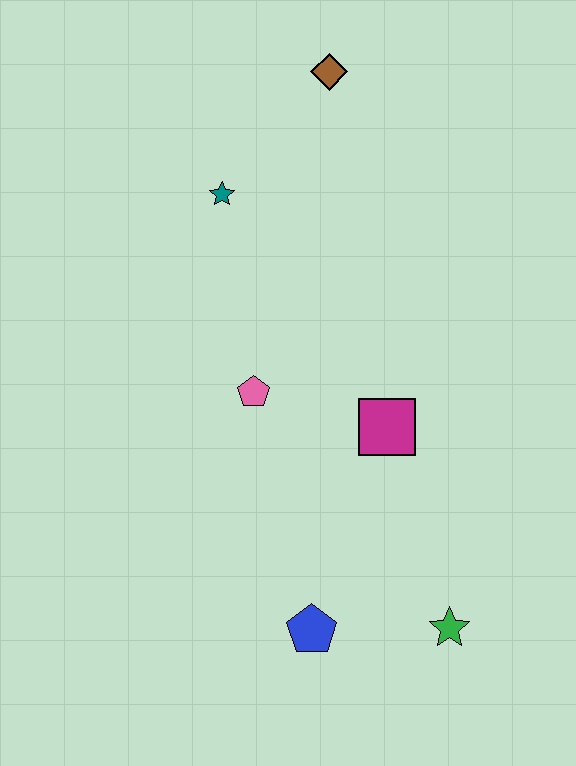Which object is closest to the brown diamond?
The teal star is closest to the brown diamond.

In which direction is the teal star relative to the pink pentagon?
The teal star is above the pink pentagon.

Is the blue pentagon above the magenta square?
No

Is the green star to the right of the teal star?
Yes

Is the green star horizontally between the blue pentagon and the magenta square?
No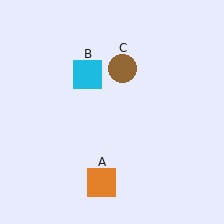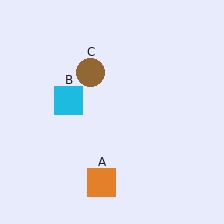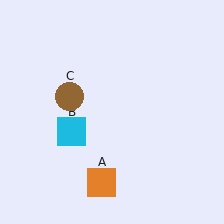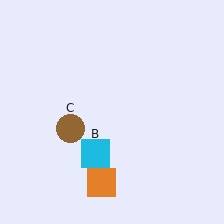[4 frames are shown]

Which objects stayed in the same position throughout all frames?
Orange square (object A) remained stationary.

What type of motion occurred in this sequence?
The cyan square (object B), brown circle (object C) rotated counterclockwise around the center of the scene.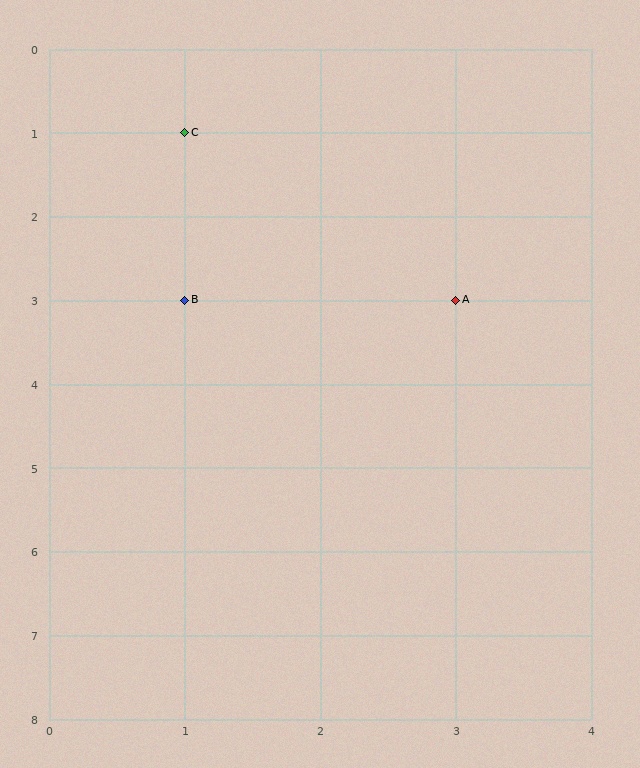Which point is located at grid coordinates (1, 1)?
Point C is at (1, 1).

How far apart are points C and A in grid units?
Points C and A are 2 columns and 2 rows apart (about 2.8 grid units diagonally).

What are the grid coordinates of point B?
Point B is at grid coordinates (1, 3).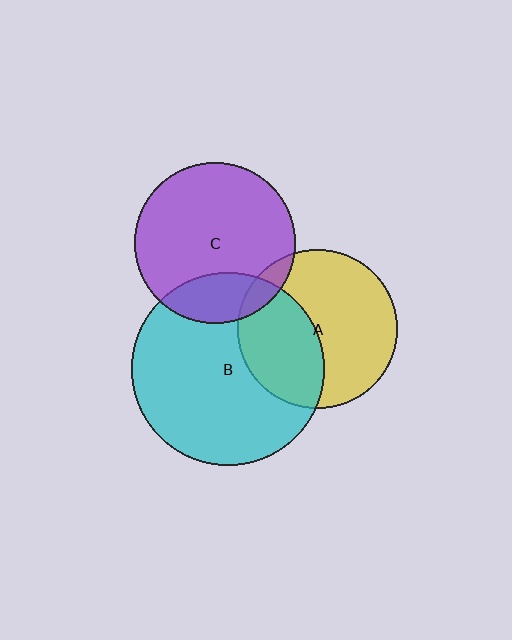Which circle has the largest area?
Circle B (cyan).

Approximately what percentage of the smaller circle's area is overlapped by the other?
Approximately 20%.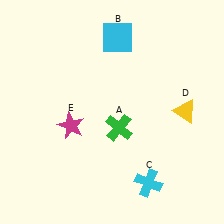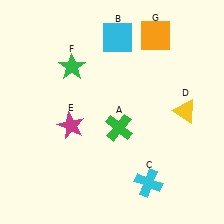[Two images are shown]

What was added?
A green star (F), an orange square (G) were added in Image 2.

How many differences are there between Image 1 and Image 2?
There are 2 differences between the two images.